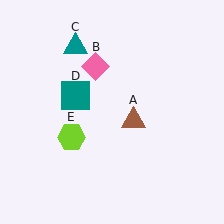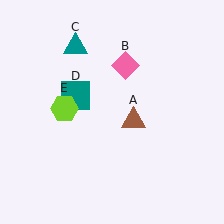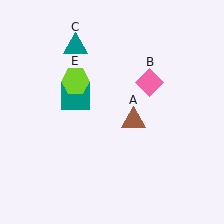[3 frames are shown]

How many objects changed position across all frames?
2 objects changed position: pink diamond (object B), lime hexagon (object E).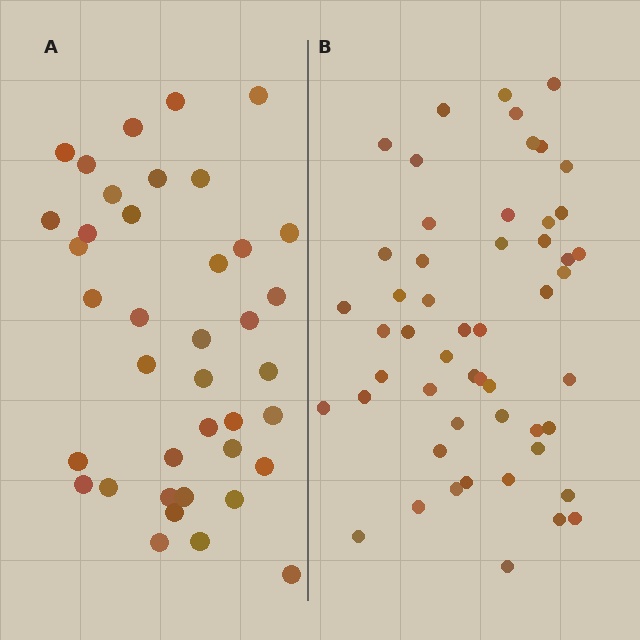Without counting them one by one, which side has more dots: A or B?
Region B (the right region) has more dots.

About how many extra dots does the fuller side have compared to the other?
Region B has approximately 15 more dots than region A.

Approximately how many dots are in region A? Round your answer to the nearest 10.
About 40 dots. (The exact count is 39, which rounds to 40.)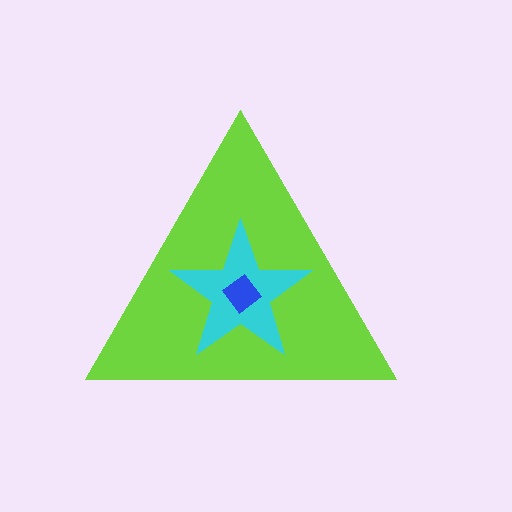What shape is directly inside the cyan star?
The blue diamond.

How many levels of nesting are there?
3.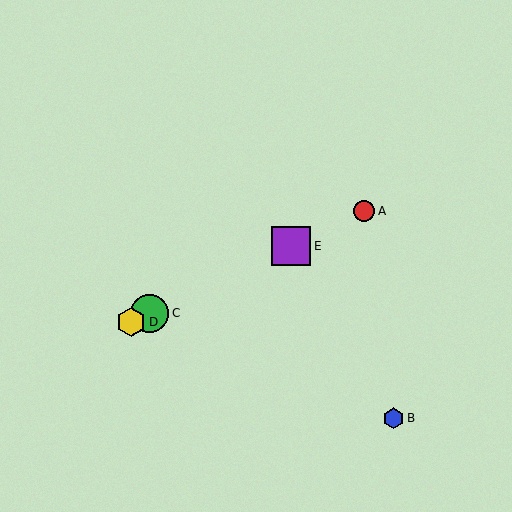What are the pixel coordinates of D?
Object D is at (131, 322).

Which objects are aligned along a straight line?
Objects A, C, D, E are aligned along a straight line.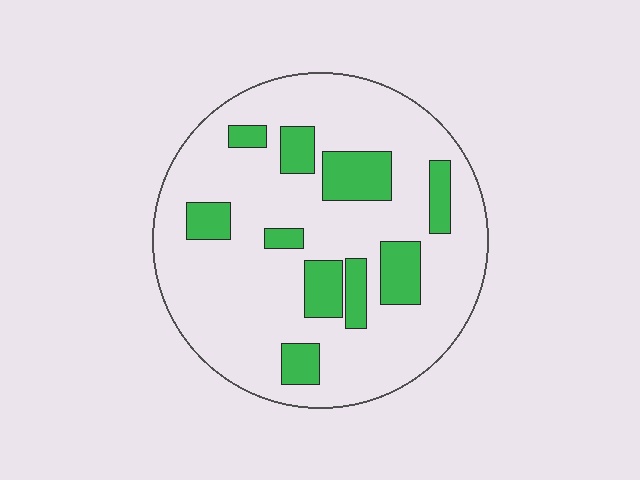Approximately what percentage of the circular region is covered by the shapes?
Approximately 20%.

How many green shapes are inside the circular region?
10.